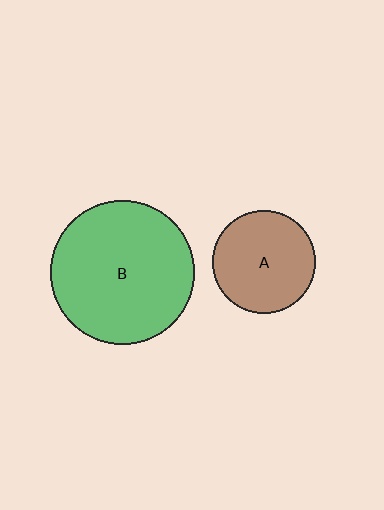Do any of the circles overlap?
No, none of the circles overlap.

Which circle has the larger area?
Circle B (green).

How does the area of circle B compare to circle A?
Approximately 2.0 times.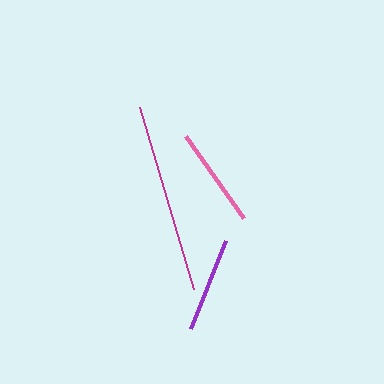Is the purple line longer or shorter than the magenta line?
The magenta line is longer than the purple line.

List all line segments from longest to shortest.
From longest to shortest: magenta, pink, purple.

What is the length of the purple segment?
The purple segment is approximately 94 pixels long.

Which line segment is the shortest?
The purple line is the shortest at approximately 94 pixels.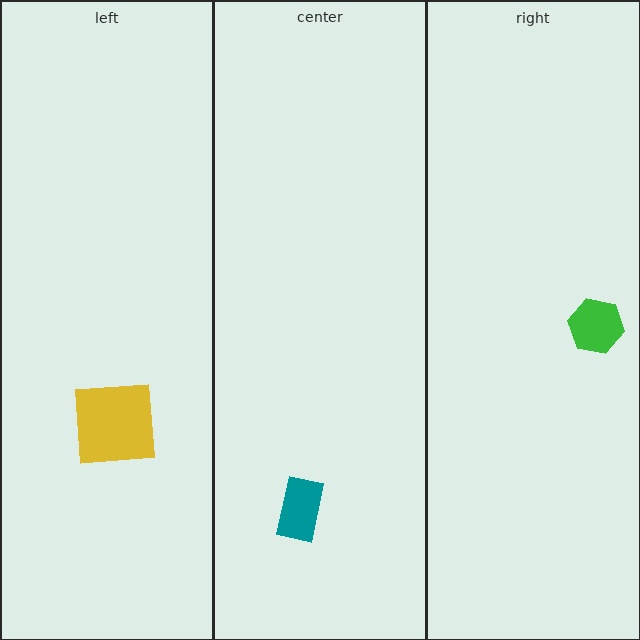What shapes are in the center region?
The teal rectangle.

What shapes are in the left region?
The yellow square.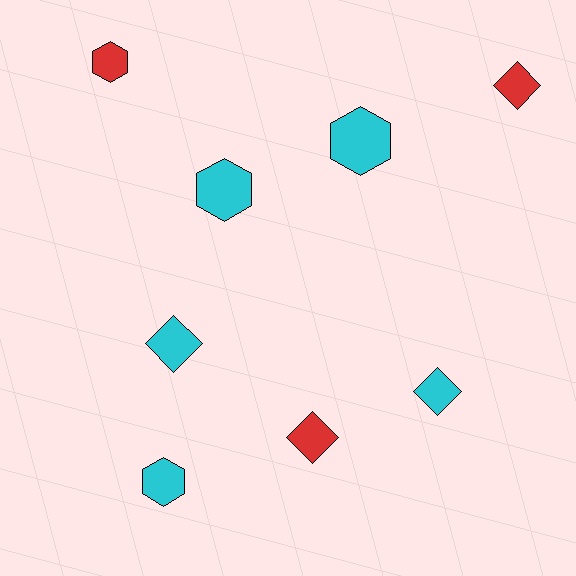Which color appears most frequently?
Cyan, with 5 objects.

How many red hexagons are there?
There is 1 red hexagon.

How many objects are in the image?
There are 8 objects.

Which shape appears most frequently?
Diamond, with 4 objects.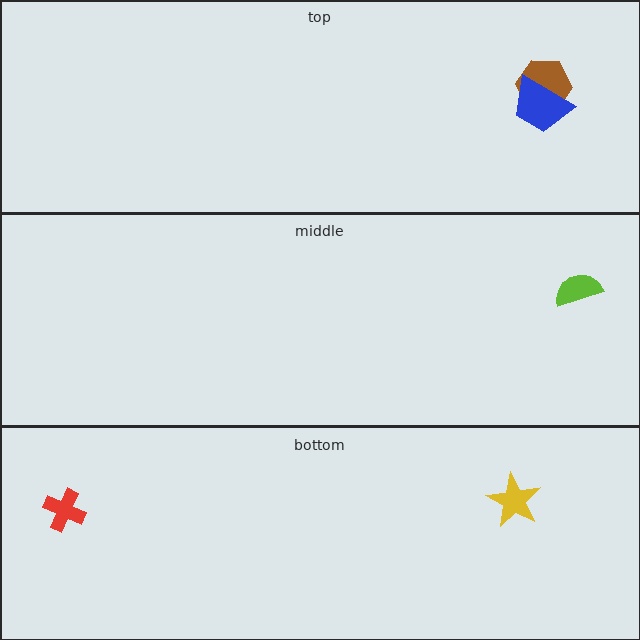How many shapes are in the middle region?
1.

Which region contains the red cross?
The bottom region.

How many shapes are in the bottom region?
2.